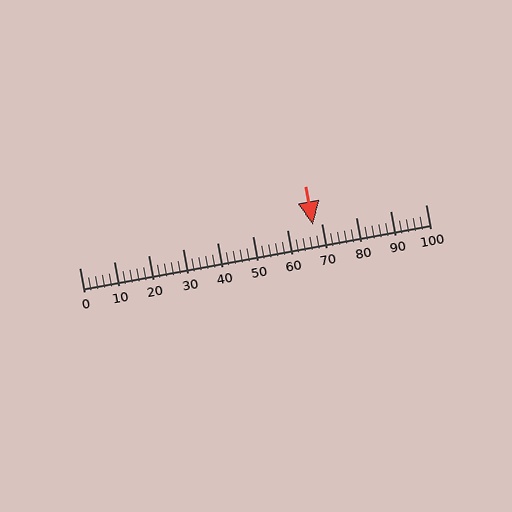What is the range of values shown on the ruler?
The ruler shows values from 0 to 100.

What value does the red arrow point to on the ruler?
The red arrow points to approximately 68.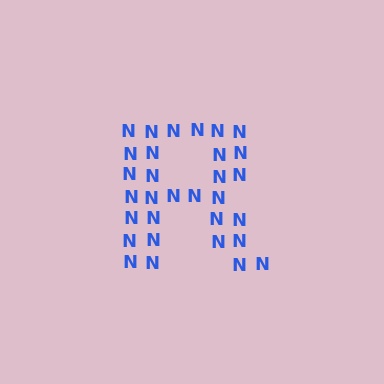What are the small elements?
The small elements are letter N's.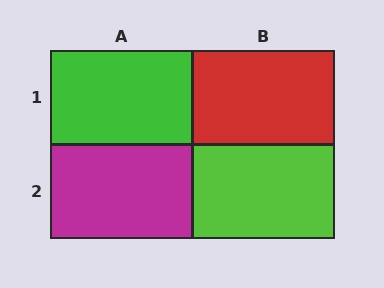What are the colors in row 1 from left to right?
Green, red.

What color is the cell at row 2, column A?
Magenta.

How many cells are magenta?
1 cell is magenta.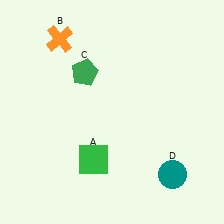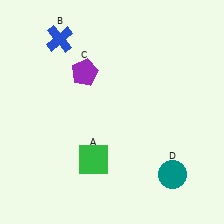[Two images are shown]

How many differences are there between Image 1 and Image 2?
There are 2 differences between the two images.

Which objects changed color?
B changed from orange to blue. C changed from green to purple.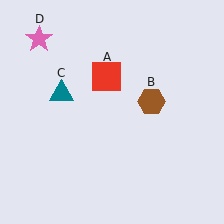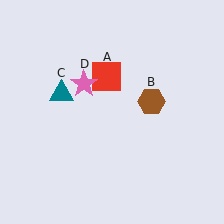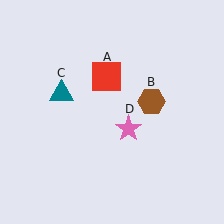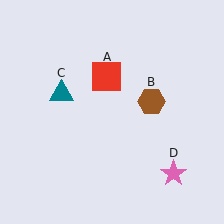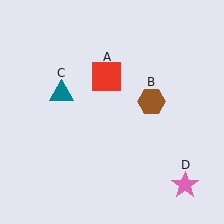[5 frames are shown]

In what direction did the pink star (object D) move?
The pink star (object D) moved down and to the right.